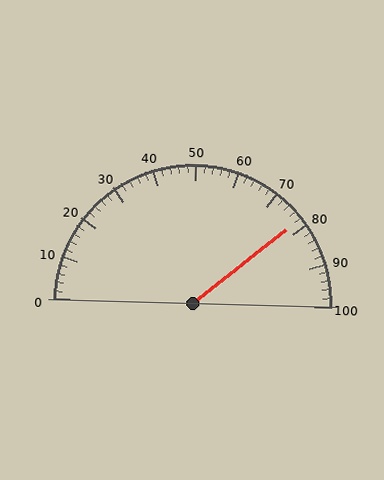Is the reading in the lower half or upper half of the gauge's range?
The reading is in the upper half of the range (0 to 100).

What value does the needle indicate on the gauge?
The needle indicates approximately 78.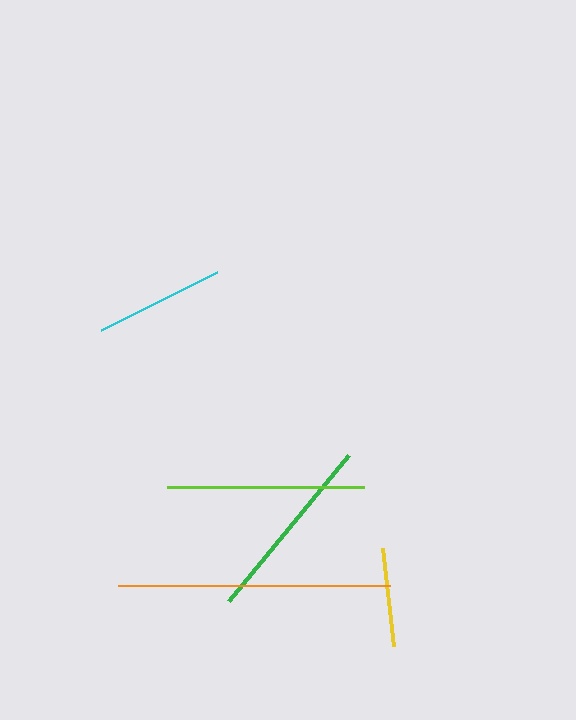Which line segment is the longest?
The orange line is the longest at approximately 272 pixels.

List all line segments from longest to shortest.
From longest to shortest: orange, lime, green, cyan, yellow.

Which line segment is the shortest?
The yellow line is the shortest at approximately 99 pixels.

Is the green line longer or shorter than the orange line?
The orange line is longer than the green line.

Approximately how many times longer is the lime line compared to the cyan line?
The lime line is approximately 1.5 times the length of the cyan line.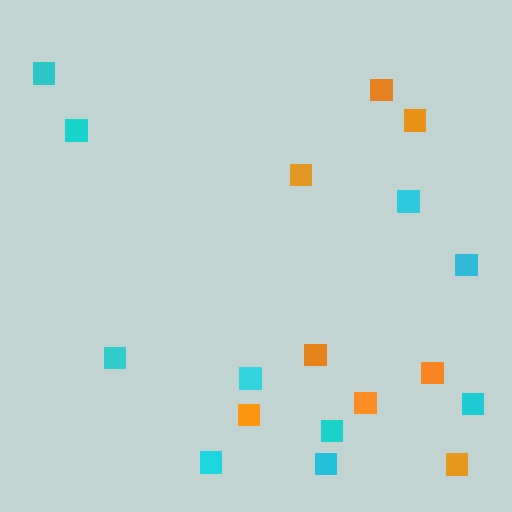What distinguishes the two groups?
There are 2 groups: one group of orange squares (8) and one group of cyan squares (10).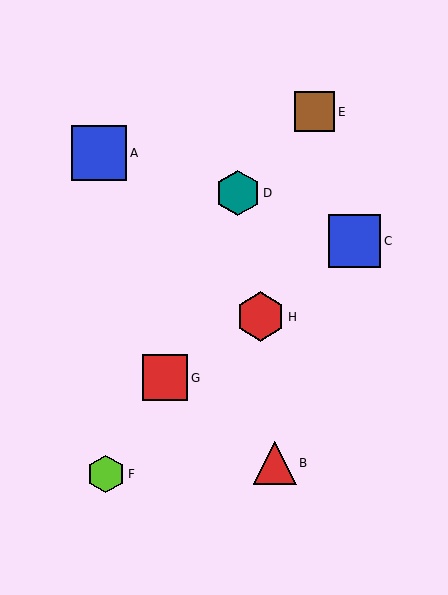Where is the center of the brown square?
The center of the brown square is at (315, 112).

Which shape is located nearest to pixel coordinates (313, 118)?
The brown square (labeled E) at (315, 112) is nearest to that location.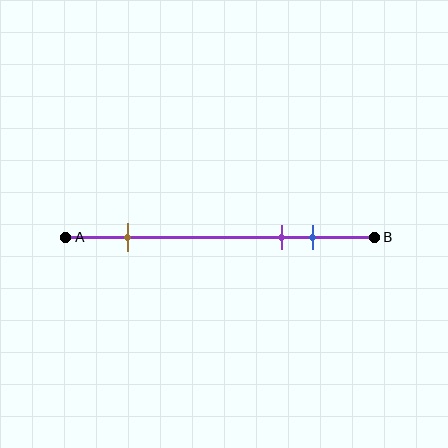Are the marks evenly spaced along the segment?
No, the marks are not evenly spaced.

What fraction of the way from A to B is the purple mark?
The purple mark is approximately 70% (0.7) of the way from A to B.